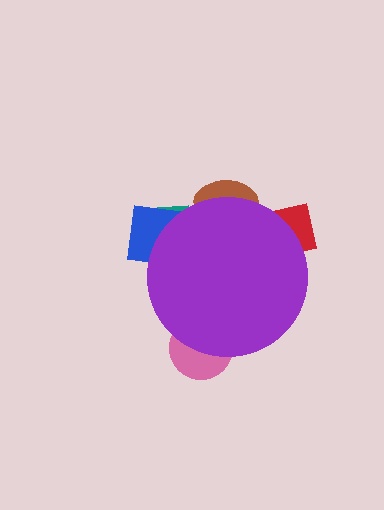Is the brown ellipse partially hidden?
Yes, the brown ellipse is partially hidden behind the purple circle.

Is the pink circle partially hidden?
Yes, the pink circle is partially hidden behind the purple circle.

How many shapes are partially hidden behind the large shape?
5 shapes are partially hidden.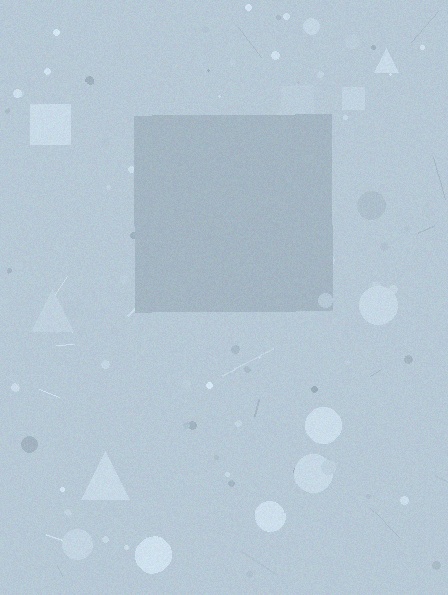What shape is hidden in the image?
A square is hidden in the image.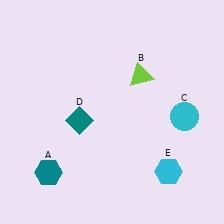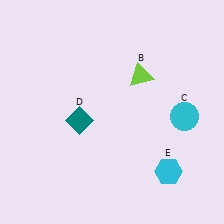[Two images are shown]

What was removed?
The teal hexagon (A) was removed in Image 2.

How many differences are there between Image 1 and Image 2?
There is 1 difference between the two images.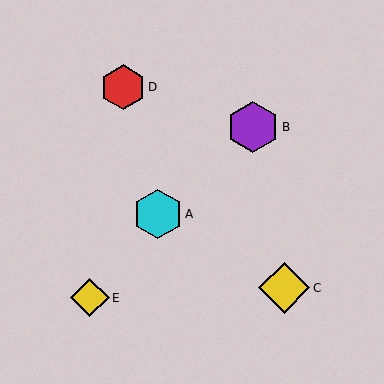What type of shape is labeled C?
Shape C is a yellow diamond.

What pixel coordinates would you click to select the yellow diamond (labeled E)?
Click at (90, 298) to select the yellow diamond E.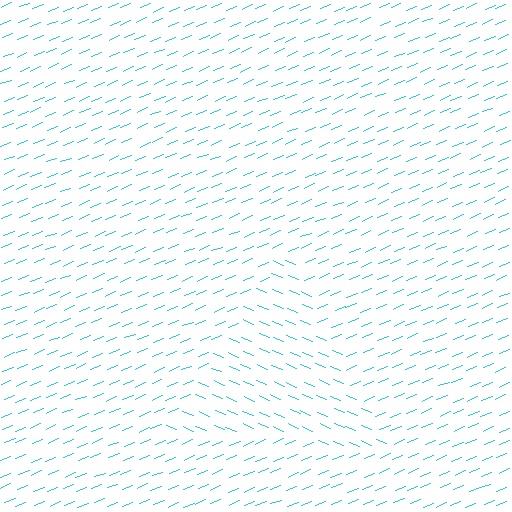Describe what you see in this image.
The image is filled with small cyan line segments. A triangle region in the image has lines oriented differently from the surrounding lines, creating a visible texture boundary.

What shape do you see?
I see a triangle.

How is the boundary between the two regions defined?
The boundary is defined purely by a change in line orientation (approximately 45 degrees difference). All lines are the same color and thickness.